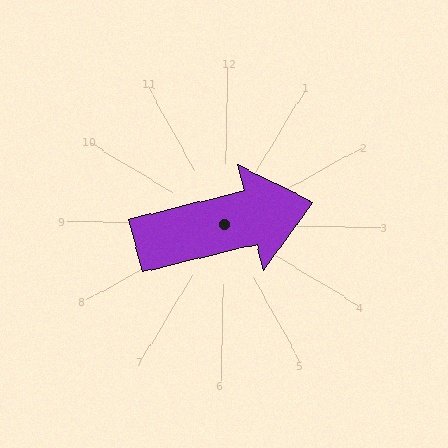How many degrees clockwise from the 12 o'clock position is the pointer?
Approximately 75 degrees.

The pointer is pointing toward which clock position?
Roughly 3 o'clock.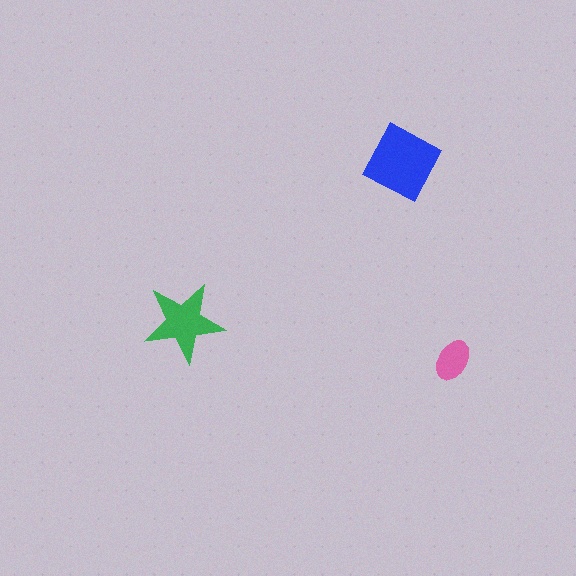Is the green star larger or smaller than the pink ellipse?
Larger.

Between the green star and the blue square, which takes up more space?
The blue square.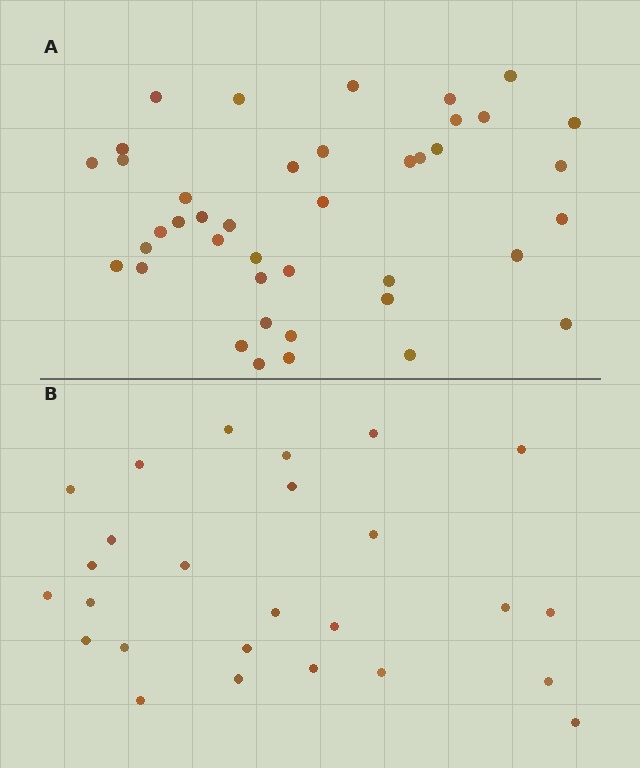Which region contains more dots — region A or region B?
Region A (the top region) has more dots.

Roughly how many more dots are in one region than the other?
Region A has approximately 15 more dots than region B.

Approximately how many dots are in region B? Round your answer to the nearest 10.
About 30 dots. (The exact count is 26, which rounds to 30.)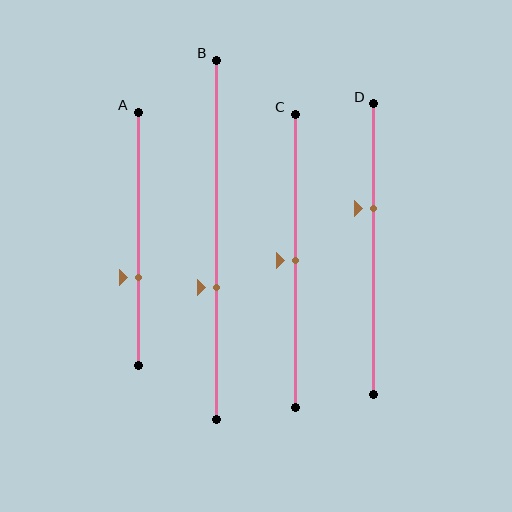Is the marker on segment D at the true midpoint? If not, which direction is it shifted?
No, the marker on segment D is shifted upward by about 14% of the segment length.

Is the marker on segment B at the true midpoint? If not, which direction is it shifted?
No, the marker on segment B is shifted downward by about 13% of the segment length.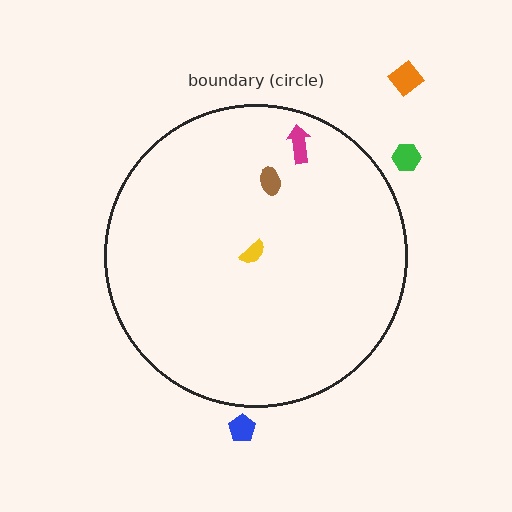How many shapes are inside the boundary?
3 inside, 3 outside.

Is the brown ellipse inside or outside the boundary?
Inside.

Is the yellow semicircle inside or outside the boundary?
Inside.